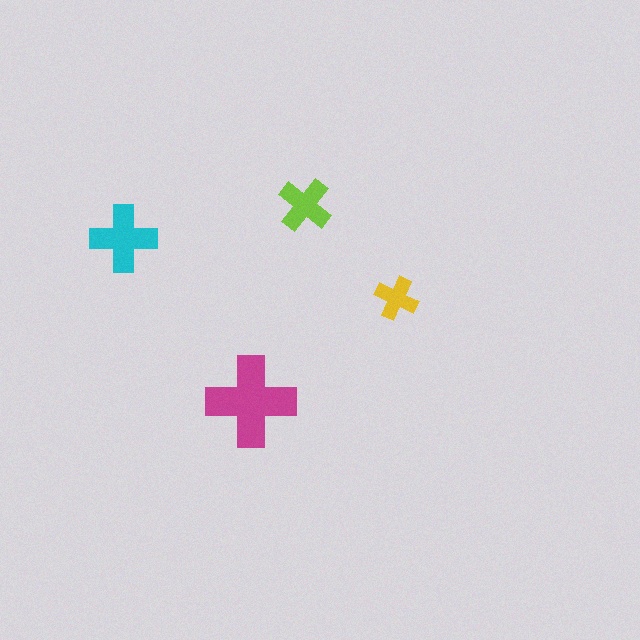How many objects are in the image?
There are 4 objects in the image.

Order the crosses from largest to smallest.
the magenta one, the cyan one, the lime one, the yellow one.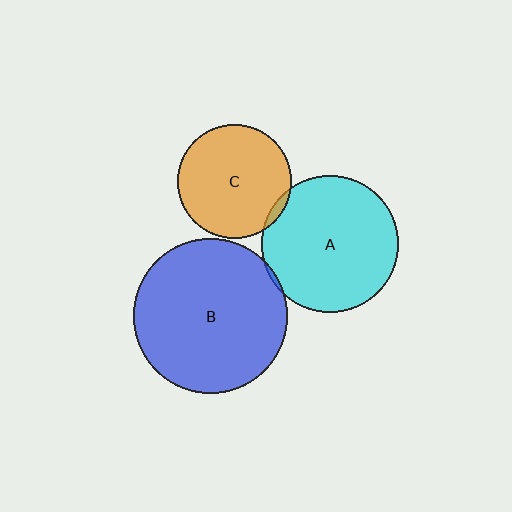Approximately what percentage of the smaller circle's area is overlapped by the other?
Approximately 5%.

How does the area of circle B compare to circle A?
Approximately 1.3 times.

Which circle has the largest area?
Circle B (blue).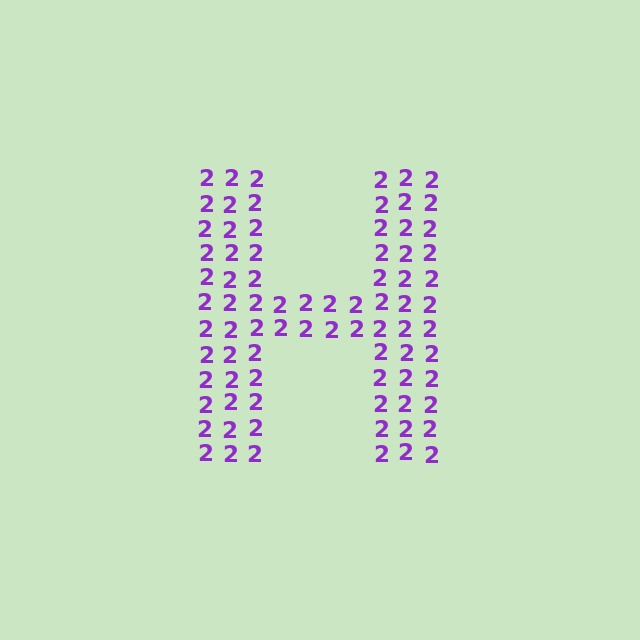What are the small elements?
The small elements are digit 2's.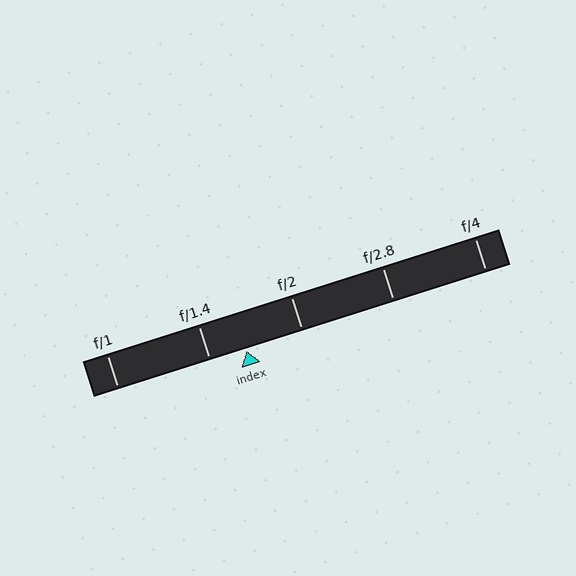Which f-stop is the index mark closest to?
The index mark is closest to f/1.4.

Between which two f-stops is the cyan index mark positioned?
The index mark is between f/1.4 and f/2.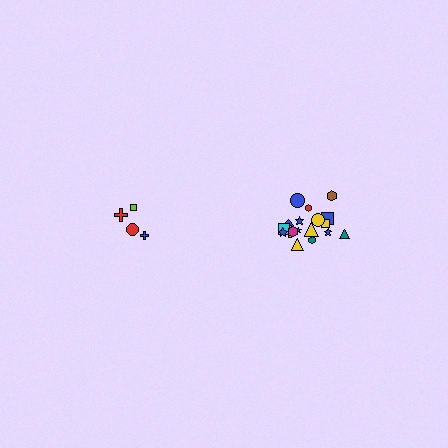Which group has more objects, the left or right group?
The right group.